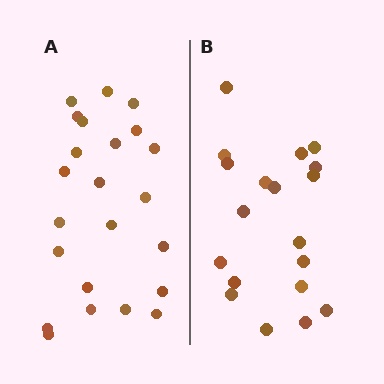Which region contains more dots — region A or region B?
Region A (the left region) has more dots.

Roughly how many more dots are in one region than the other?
Region A has about 4 more dots than region B.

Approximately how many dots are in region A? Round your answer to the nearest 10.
About 20 dots. (The exact count is 23, which rounds to 20.)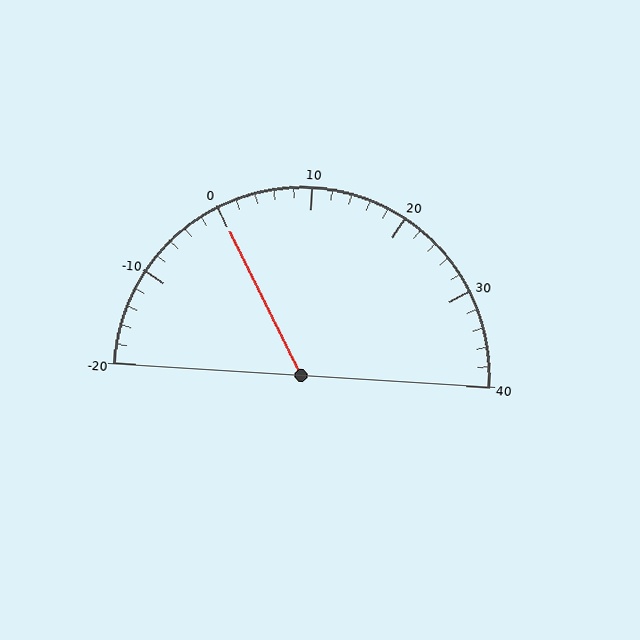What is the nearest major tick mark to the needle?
The nearest major tick mark is 0.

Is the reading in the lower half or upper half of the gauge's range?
The reading is in the lower half of the range (-20 to 40).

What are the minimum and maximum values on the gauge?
The gauge ranges from -20 to 40.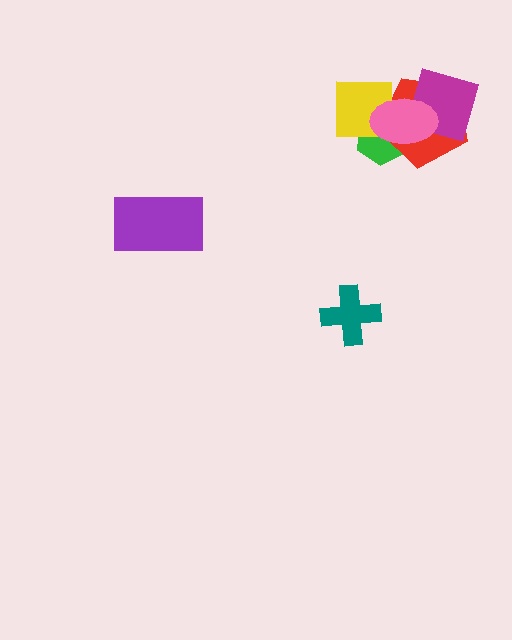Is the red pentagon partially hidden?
Yes, it is partially covered by another shape.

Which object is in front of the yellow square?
The pink ellipse is in front of the yellow square.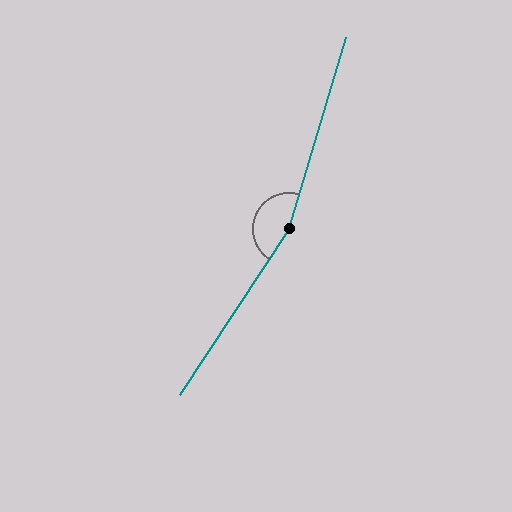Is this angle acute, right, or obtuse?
It is obtuse.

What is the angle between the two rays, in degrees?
Approximately 163 degrees.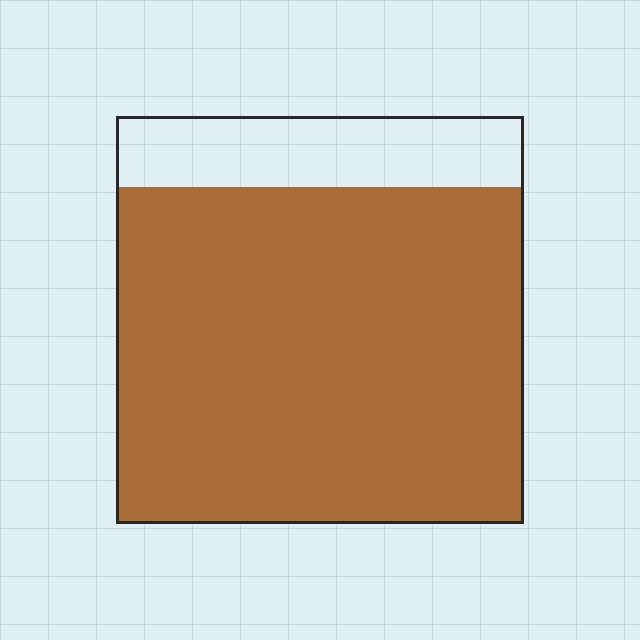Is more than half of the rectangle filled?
Yes.